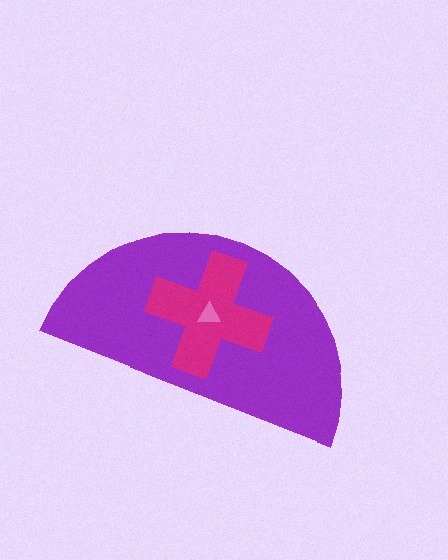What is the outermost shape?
The purple semicircle.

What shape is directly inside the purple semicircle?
The magenta cross.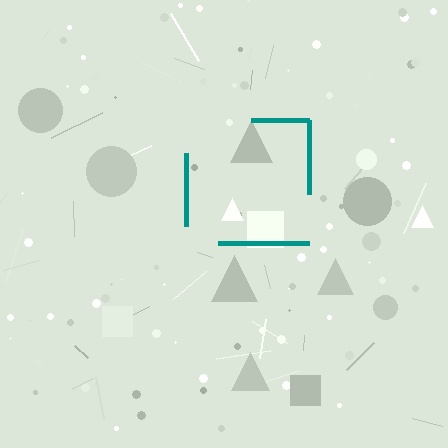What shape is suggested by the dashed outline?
The dashed outline suggests a square.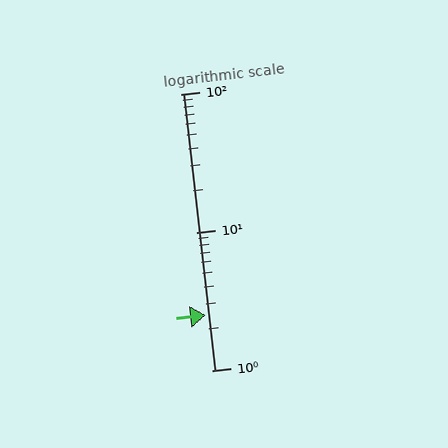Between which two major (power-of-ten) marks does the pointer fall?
The pointer is between 1 and 10.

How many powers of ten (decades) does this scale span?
The scale spans 2 decades, from 1 to 100.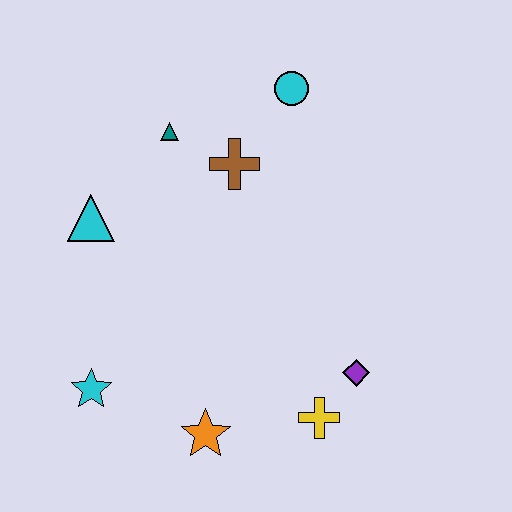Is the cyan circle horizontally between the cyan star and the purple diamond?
Yes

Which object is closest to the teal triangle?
The brown cross is closest to the teal triangle.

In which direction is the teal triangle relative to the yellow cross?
The teal triangle is above the yellow cross.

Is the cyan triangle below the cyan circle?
Yes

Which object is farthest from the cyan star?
The cyan circle is farthest from the cyan star.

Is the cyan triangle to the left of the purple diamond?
Yes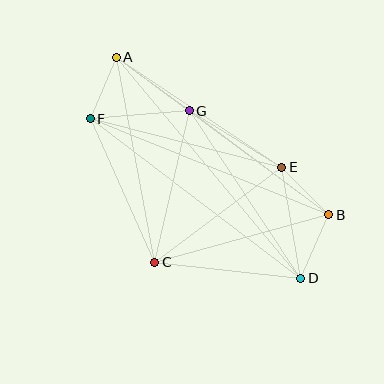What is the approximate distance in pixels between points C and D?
The distance between C and D is approximately 147 pixels.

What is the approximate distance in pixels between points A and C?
The distance between A and C is approximately 208 pixels.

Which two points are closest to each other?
Points B and E are closest to each other.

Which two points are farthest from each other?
Points A and D are farthest from each other.